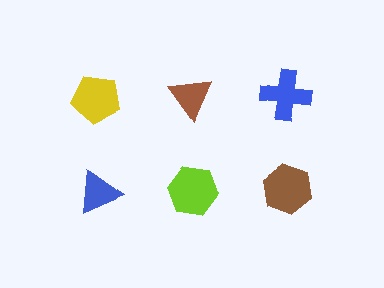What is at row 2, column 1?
A blue triangle.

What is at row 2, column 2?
A lime hexagon.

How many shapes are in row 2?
3 shapes.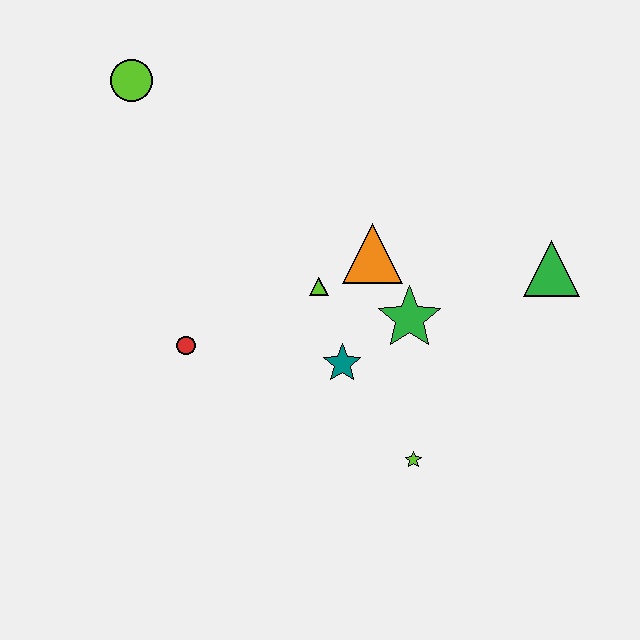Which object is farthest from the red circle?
The green triangle is farthest from the red circle.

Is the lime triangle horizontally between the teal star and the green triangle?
No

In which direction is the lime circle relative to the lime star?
The lime circle is above the lime star.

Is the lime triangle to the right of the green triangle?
No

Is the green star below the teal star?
No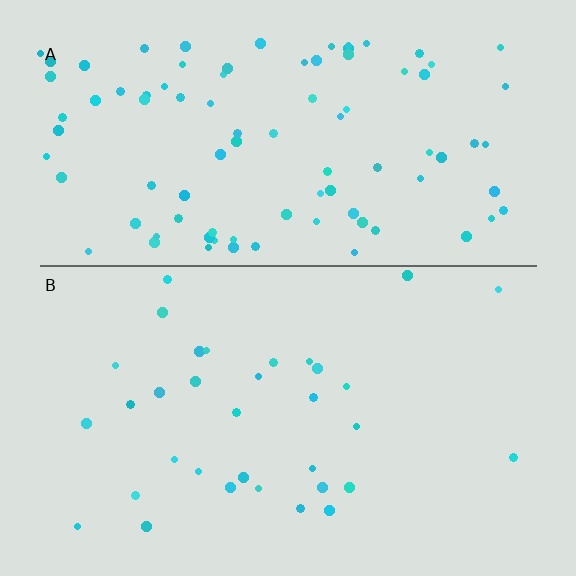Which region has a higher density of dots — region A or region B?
A (the top).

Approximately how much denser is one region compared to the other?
Approximately 2.7× — region A over region B.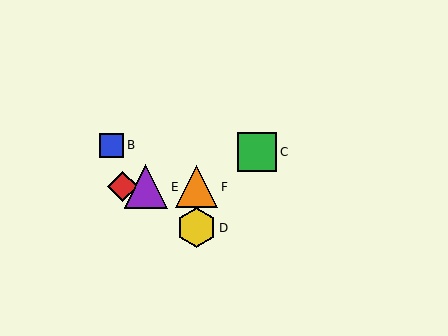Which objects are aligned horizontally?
Objects A, E, F are aligned horizontally.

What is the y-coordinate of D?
Object D is at y≈228.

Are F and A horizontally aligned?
Yes, both are at y≈187.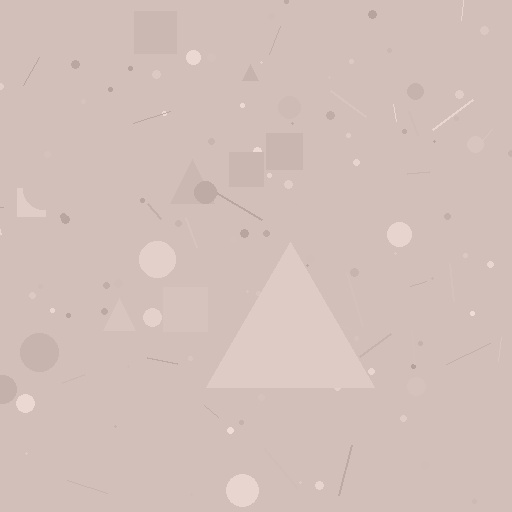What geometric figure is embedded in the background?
A triangle is embedded in the background.